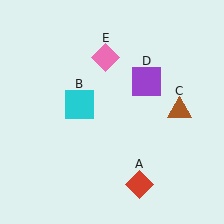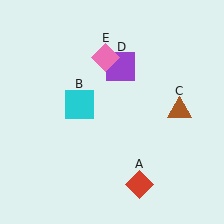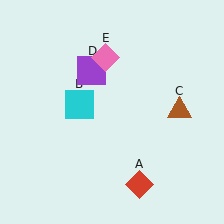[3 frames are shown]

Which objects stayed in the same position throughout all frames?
Red diamond (object A) and cyan square (object B) and brown triangle (object C) and pink diamond (object E) remained stationary.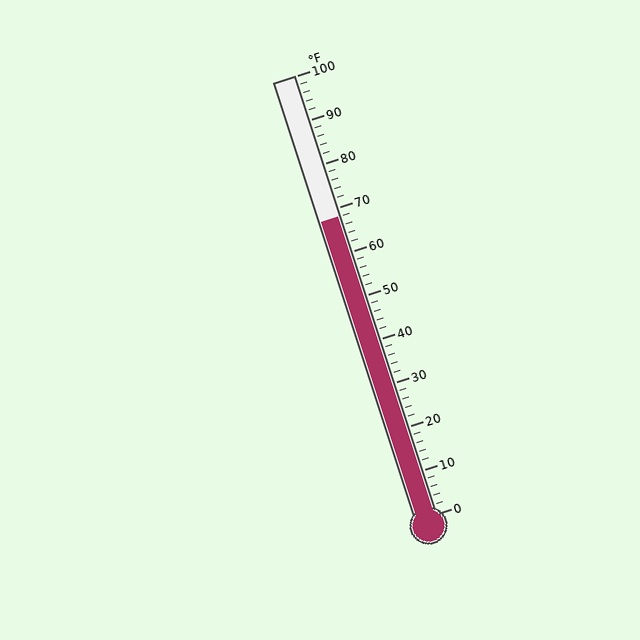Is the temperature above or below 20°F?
The temperature is above 20°F.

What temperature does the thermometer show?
The thermometer shows approximately 68°F.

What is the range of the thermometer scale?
The thermometer scale ranges from 0°F to 100°F.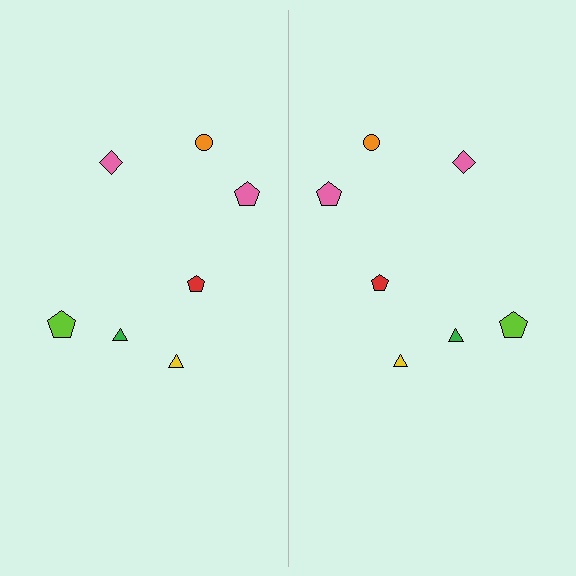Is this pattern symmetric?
Yes, this pattern has bilateral (reflection) symmetry.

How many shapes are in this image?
There are 14 shapes in this image.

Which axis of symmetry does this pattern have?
The pattern has a vertical axis of symmetry running through the center of the image.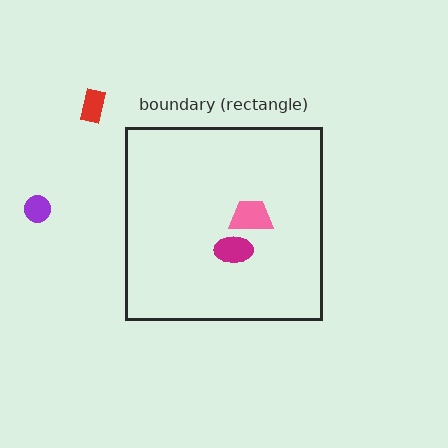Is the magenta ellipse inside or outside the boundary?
Inside.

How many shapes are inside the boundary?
2 inside, 2 outside.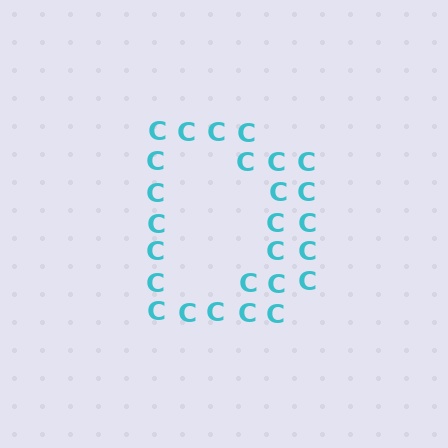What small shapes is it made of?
It is made of small letter C's.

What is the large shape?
The large shape is the letter D.